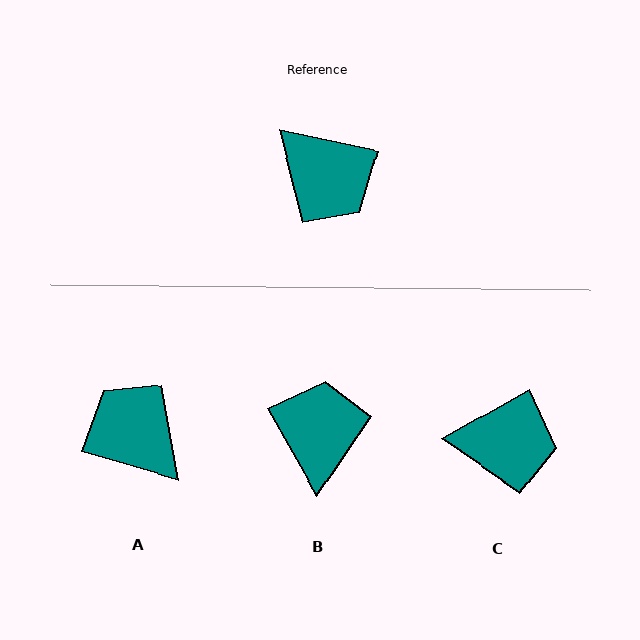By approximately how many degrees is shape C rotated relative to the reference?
Approximately 42 degrees counter-clockwise.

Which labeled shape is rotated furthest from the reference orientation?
A, about 176 degrees away.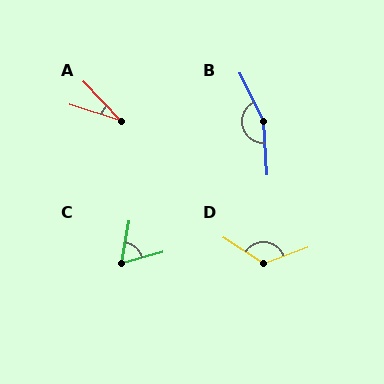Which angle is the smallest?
A, at approximately 29 degrees.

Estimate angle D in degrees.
Approximately 127 degrees.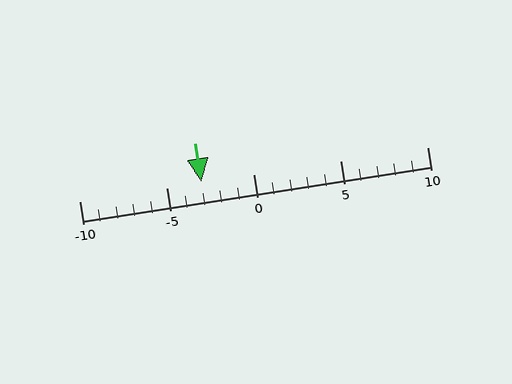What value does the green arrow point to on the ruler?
The green arrow points to approximately -3.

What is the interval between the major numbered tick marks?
The major tick marks are spaced 5 units apart.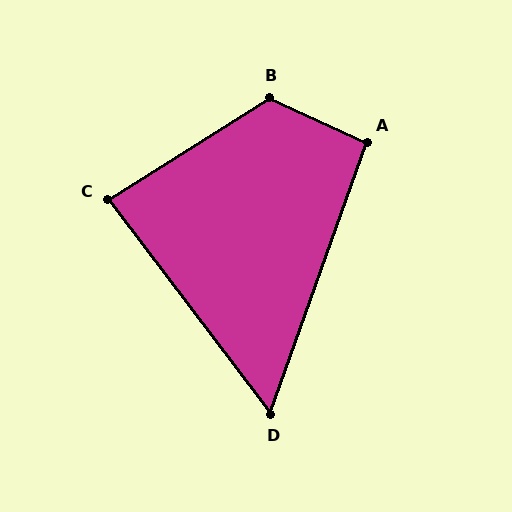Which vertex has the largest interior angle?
B, at approximately 123 degrees.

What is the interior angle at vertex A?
Approximately 95 degrees (obtuse).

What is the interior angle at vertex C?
Approximately 85 degrees (acute).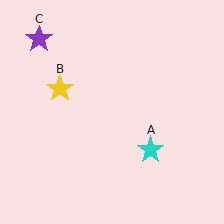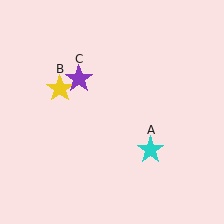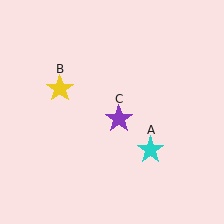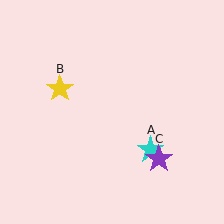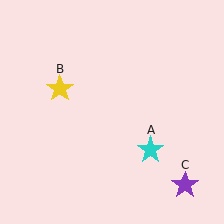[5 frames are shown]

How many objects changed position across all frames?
1 object changed position: purple star (object C).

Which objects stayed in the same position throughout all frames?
Cyan star (object A) and yellow star (object B) remained stationary.